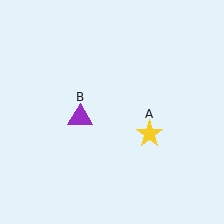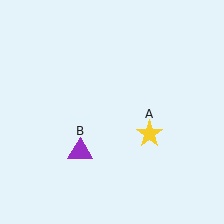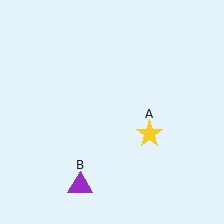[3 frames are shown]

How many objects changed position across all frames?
1 object changed position: purple triangle (object B).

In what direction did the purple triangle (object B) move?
The purple triangle (object B) moved down.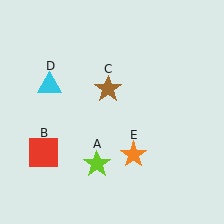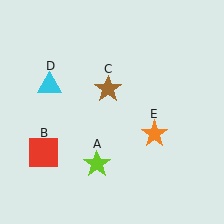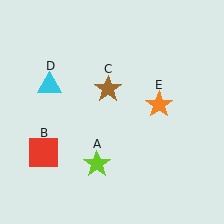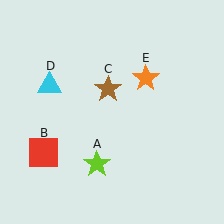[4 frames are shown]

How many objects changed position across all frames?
1 object changed position: orange star (object E).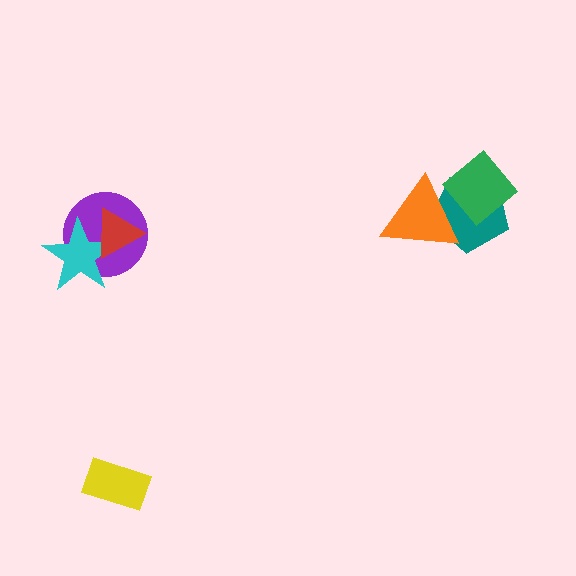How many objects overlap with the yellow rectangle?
0 objects overlap with the yellow rectangle.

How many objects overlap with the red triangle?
2 objects overlap with the red triangle.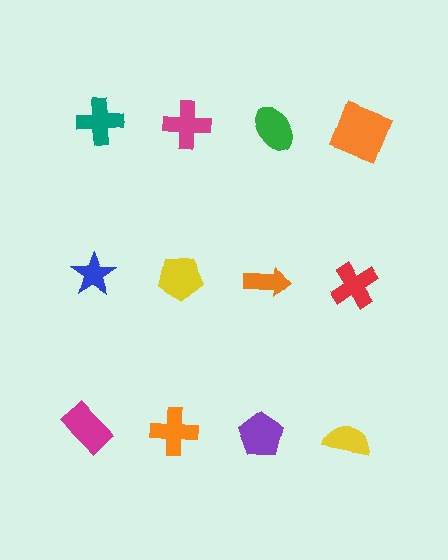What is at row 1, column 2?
A magenta cross.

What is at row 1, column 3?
A green ellipse.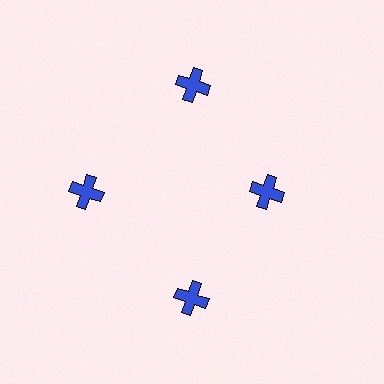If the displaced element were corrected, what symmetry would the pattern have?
It would have 4-fold rotational symmetry — the pattern would map onto itself every 90 degrees.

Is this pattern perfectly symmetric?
No. The 4 blue crosses are arranged in a ring, but one element near the 3 o'clock position is pulled inward toward the center, breaking the 4-fold rotational symmetry.